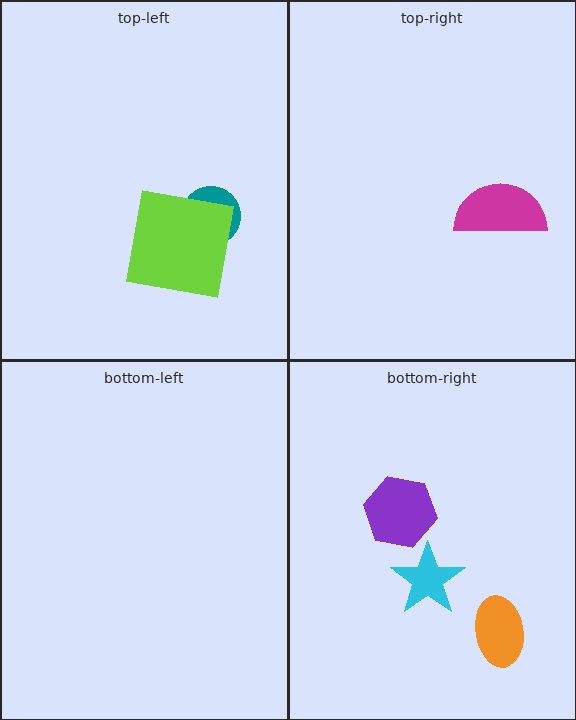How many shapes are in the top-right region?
1.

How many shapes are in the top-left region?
2.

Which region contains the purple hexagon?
The bottom-right region.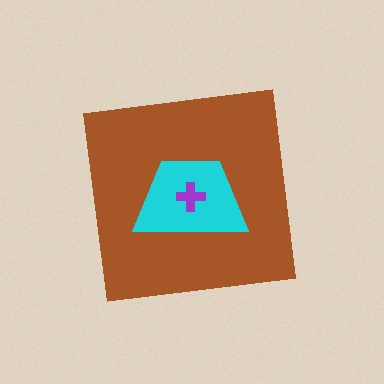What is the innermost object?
The purple cross.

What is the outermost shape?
The brown square.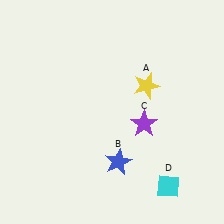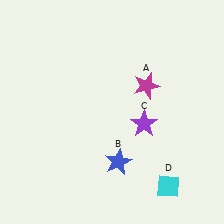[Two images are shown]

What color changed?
The star (A) changed from yellow in Image 1 to magenta in Image 2.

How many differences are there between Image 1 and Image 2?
There is 1 difference between the two images.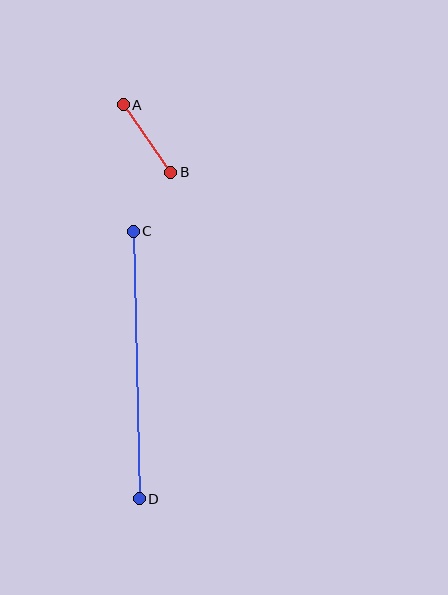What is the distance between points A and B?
The distance is approximately 83 pixels.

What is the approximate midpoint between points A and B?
The midpoint is at approximately (147, 139) pixels.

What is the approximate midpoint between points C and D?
The midpoint is at approximately (136, 365) pixels.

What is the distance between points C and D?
The distance is approximately 268 pixels.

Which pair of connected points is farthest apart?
Points C and D are farthest apart.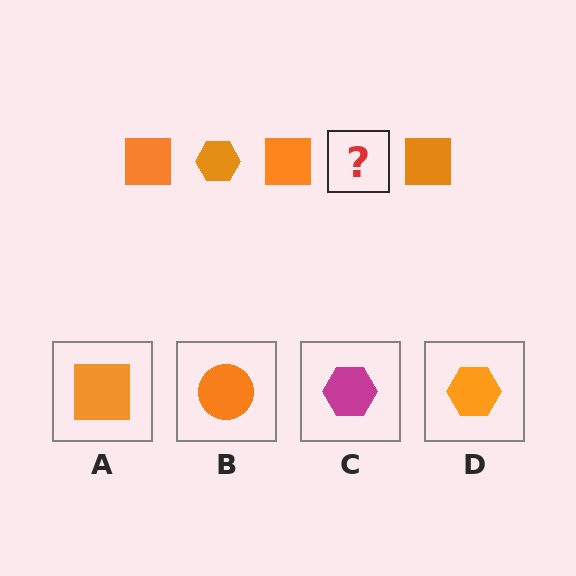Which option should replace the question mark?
Option D.